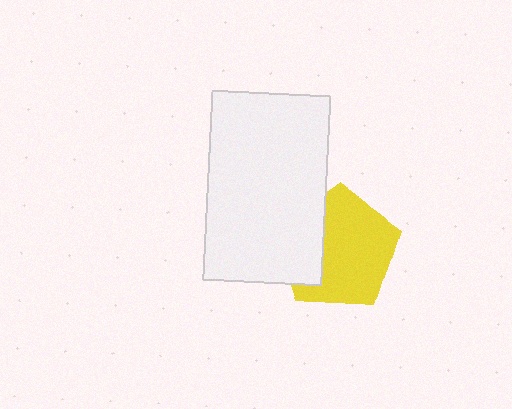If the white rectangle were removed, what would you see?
You would see the complete yellow pentagon.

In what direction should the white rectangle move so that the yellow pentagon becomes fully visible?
The white rectangle should move left. That is the shortest direction to clear the overlap and leave the yellow pentagon fully visible.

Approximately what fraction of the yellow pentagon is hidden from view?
Roughly 31% of the yellow pentagon is hidden behind the white rectangle.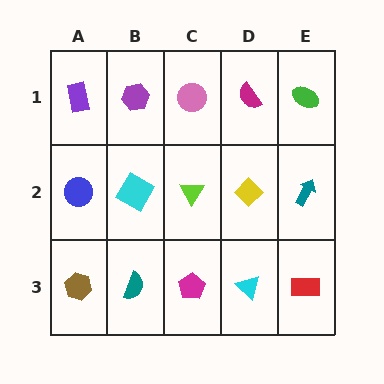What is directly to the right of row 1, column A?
A purple hexagon.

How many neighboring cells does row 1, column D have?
3.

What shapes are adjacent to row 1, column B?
A cyan diamond (row 2, column B), a purple rectangle (row 1, column A), a pink circle (row 1, column C).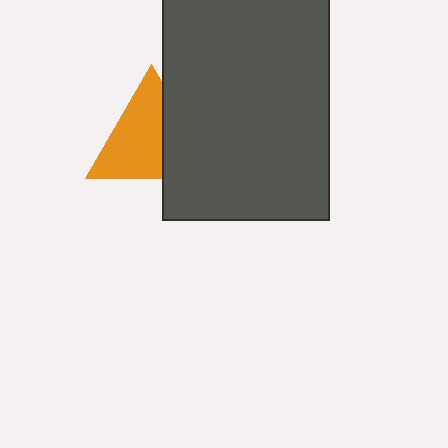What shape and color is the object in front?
The object in front is a dark gray rectangle.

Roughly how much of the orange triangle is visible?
About half of it is visible (roughly 63%).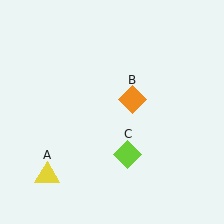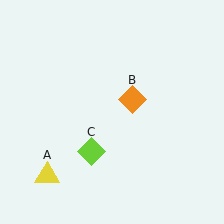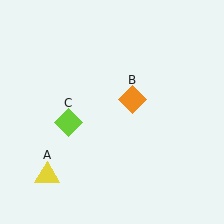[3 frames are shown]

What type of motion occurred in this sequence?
The lime diamond (object C) rotated clockwise around the center of the scene.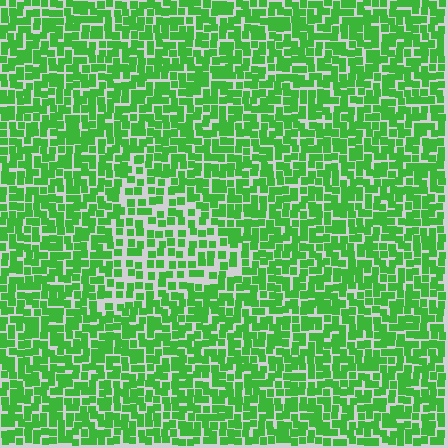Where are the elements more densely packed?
The elements are more densely packed outside the triangle boundary.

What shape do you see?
I see a triangle.